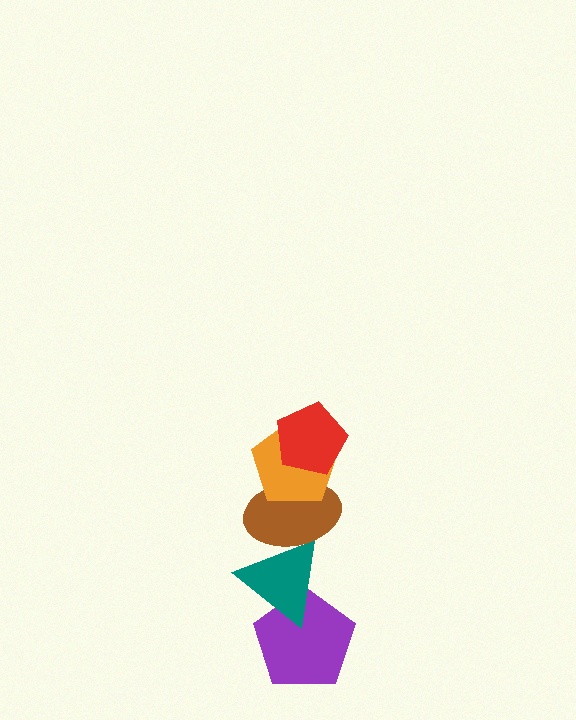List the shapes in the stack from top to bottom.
From top to bottom: the red pentagon, the orange pentagon, the brown ellipse, the teal triangle, the purple pentagon.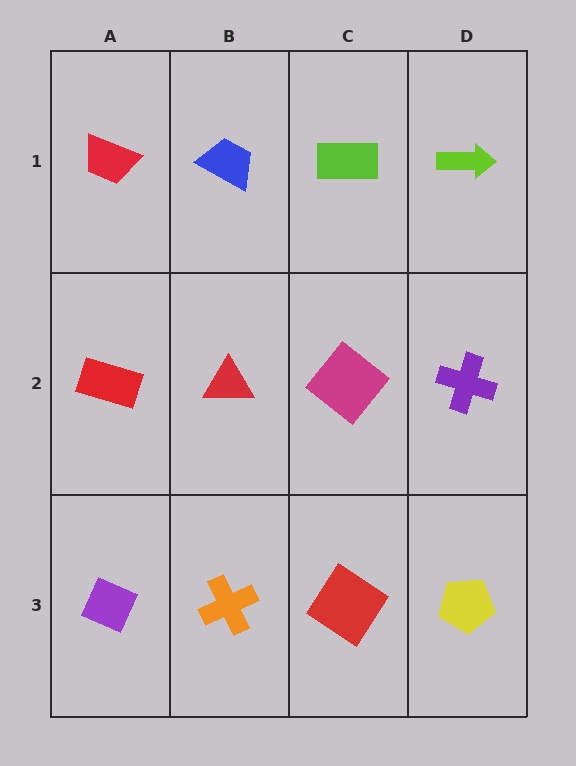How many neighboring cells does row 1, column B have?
3.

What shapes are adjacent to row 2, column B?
A blue trapezoid (row 1, column B), an orange cross (row 3, column B), a red rectangle (row 2, column A), a magenta diamond (row 2, column C).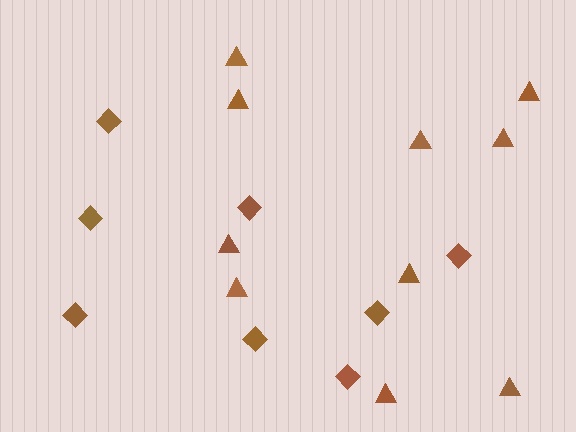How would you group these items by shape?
There are 2 groups: one group of diamonds (8) and one group of triangles (10).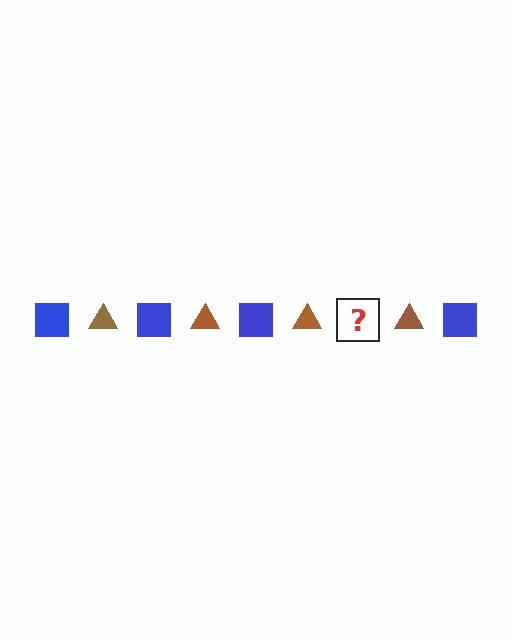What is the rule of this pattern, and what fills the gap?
The rule is that the pattern alternates between blue square and brown triangle. The gap should be filled with a blue square.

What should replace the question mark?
The question mark should be replaced with a blue square.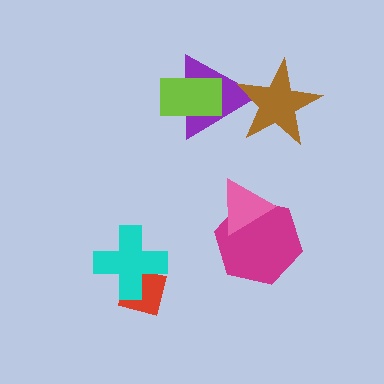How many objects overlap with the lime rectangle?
1 object overlaps with the lime rectangle.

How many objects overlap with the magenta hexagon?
1 object overlaps with the magenta hexagon.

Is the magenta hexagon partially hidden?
Yes, it is partially covered by another shape.